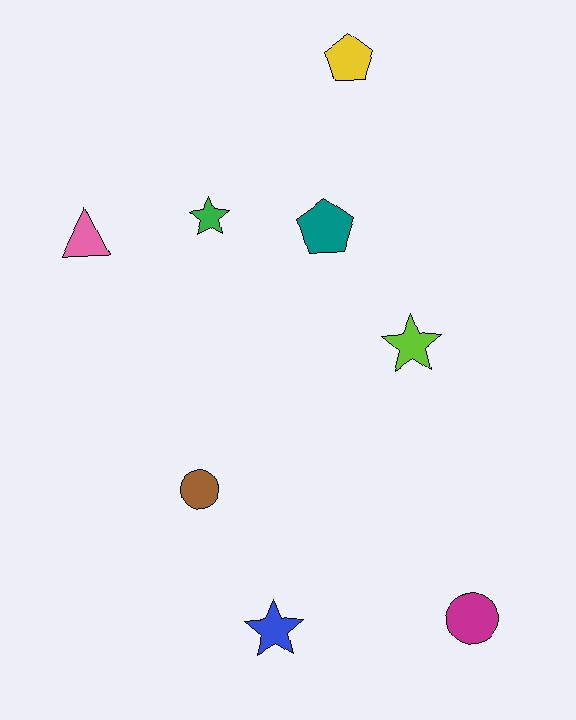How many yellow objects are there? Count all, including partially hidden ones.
There is 1 yellow object.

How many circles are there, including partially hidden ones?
There are 2 circles.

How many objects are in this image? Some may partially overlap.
There are 8 objects.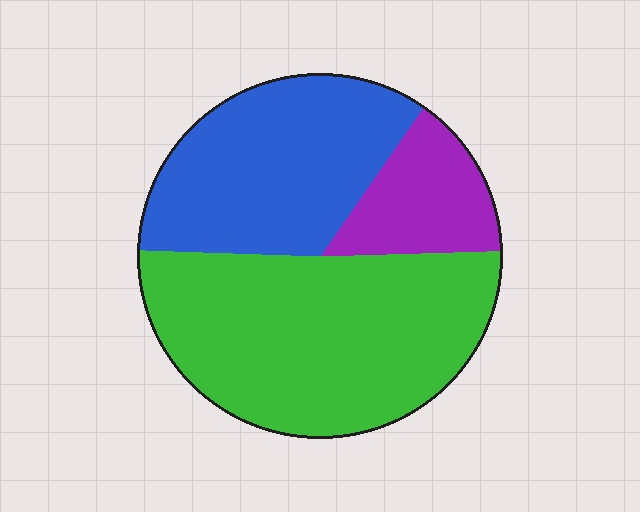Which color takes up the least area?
Purple, at roughly 15%.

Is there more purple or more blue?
Blue.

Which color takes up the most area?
Green, at roughly 50%.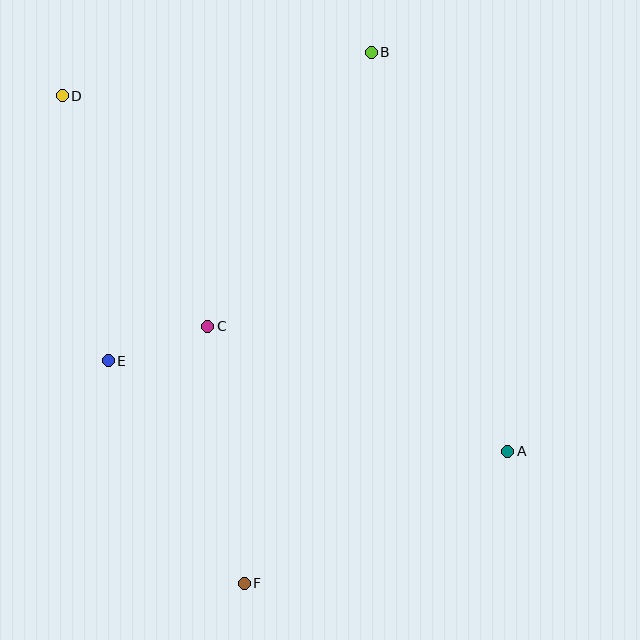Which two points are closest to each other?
Points C and E are closest to each other.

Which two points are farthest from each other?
Points A and D are farthest from each other.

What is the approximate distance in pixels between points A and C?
The distance between A and C is approximately 325 pixels.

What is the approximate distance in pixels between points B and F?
The distance between B and F is approximately 546 pixels.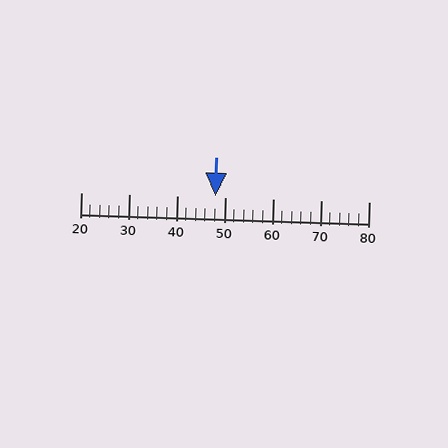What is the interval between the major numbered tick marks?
The major tick marks are spaced 10 units apart.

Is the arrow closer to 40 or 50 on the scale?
The arrow is closer to 50.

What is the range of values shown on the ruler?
The ruler shows values from 20 to 80.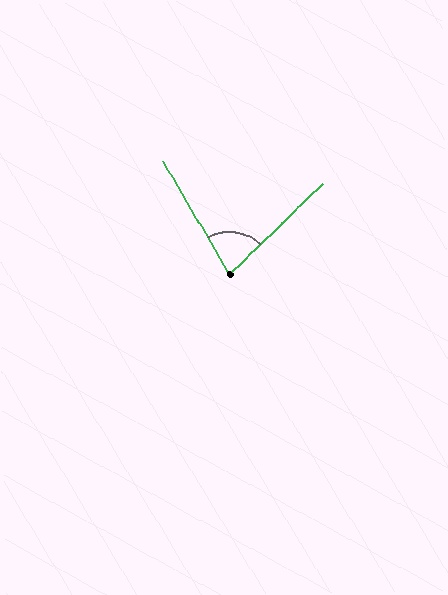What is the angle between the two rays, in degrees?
Approximately 76 degrees.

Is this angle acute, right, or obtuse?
It is acute.